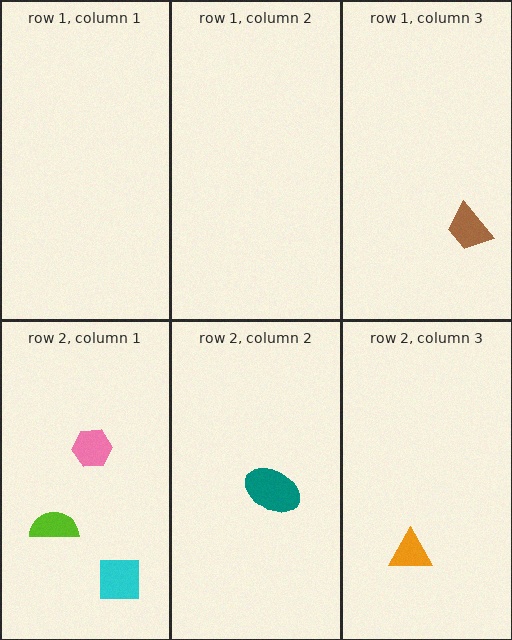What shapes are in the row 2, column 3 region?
The orange triangle.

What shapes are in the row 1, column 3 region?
The brown trapezoid.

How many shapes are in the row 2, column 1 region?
3.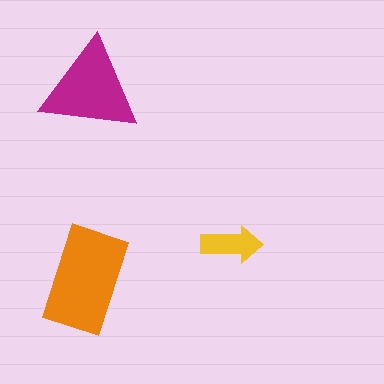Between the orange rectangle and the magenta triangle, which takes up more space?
The orange rectangle.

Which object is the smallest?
The yellow arrow.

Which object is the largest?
The orange rectangle.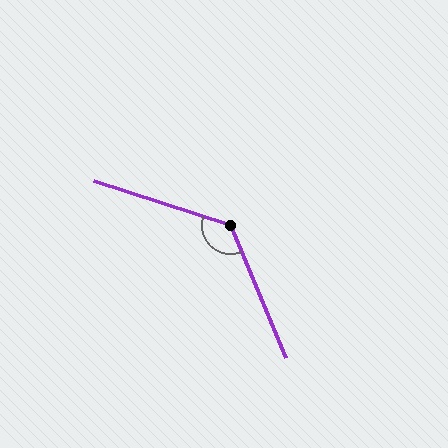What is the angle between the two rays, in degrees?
Approximately 131 degrees.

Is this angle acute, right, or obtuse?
It is obtuse.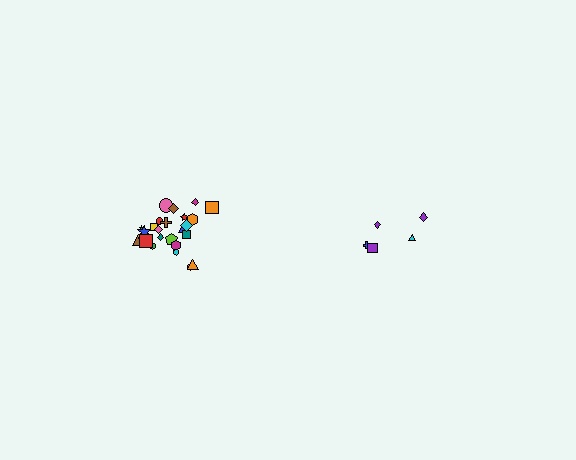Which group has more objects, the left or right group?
The left group.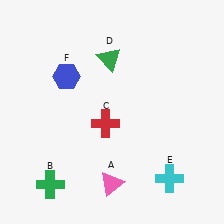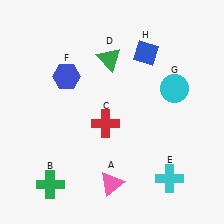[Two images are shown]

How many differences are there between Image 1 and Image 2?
There are 2 differences between the two images.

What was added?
A cyan circle (G), a blue diamond (H) were added in Image 2.